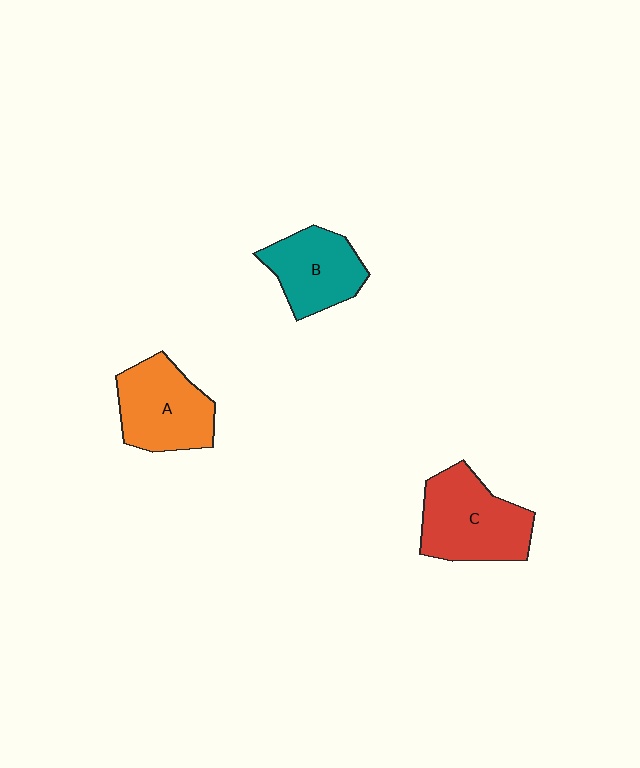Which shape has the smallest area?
Shape B (teal).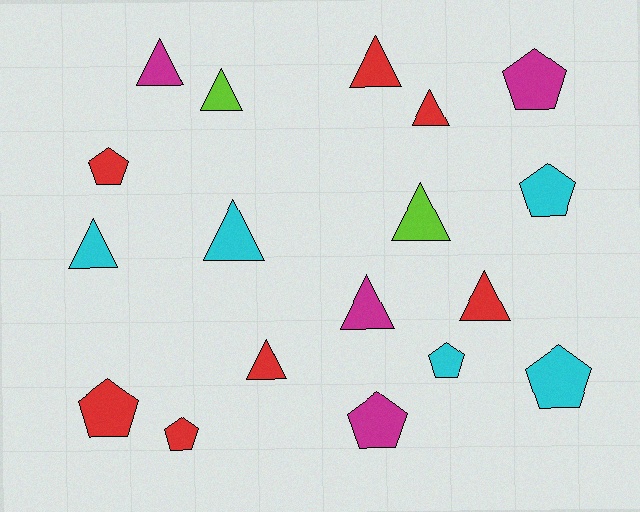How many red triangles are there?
There are 4 red triangles.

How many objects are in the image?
There are 18 objects.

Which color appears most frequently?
Red, with 7 objects.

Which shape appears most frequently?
Triangle, with 10 objects.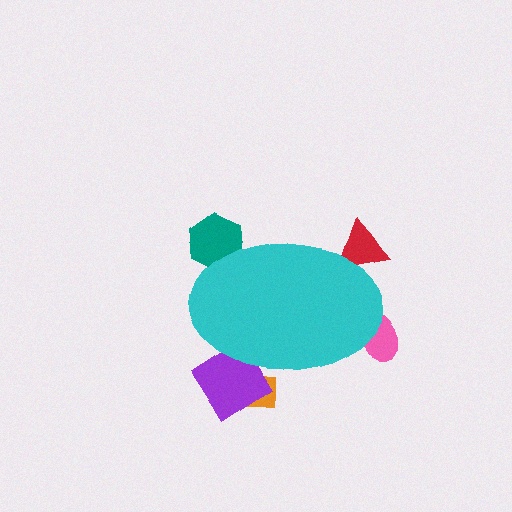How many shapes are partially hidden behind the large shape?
5 shapes are partially hidden.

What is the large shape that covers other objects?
A cyan ellipse.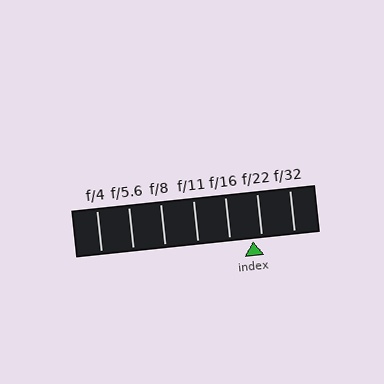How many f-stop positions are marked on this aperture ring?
There are 7 f-stop positions marked.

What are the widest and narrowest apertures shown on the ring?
The widest aperture shown is f/4 and the narrowest is f/32.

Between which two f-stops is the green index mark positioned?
The index mark is between f/16 and f/22.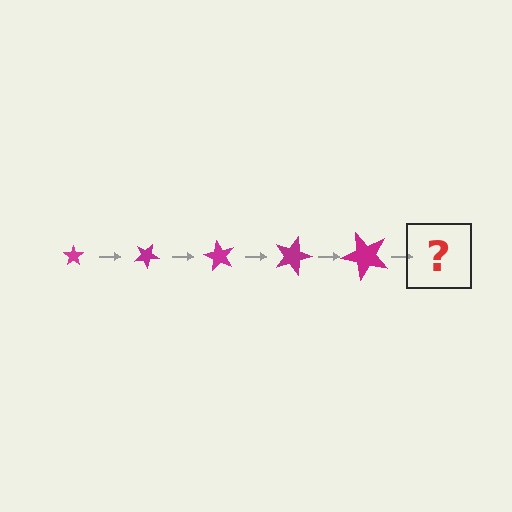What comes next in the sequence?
The next element should be a star, larger than the previous one and rotated 150 degrees from the start.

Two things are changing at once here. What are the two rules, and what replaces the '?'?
The two rules are that the star grows larger each step and it rotates 30 degrees each step. The '?' should be a star, larger than the previous one and rotated 150 degrees from the start.